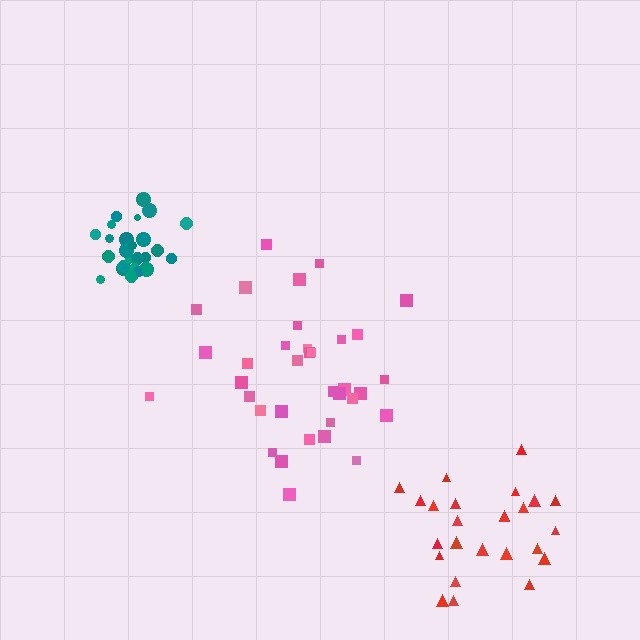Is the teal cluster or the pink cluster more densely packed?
Teal.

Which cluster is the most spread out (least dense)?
Red.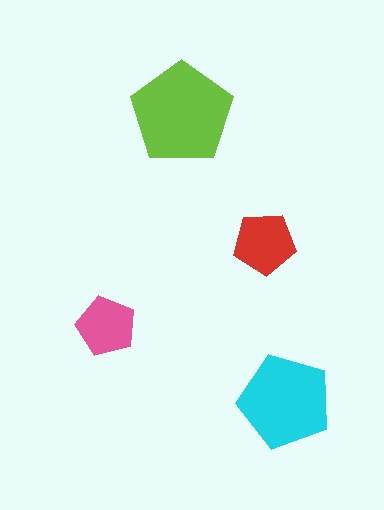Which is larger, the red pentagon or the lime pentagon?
The lime one.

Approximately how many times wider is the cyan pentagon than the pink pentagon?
About 1.5 times wider.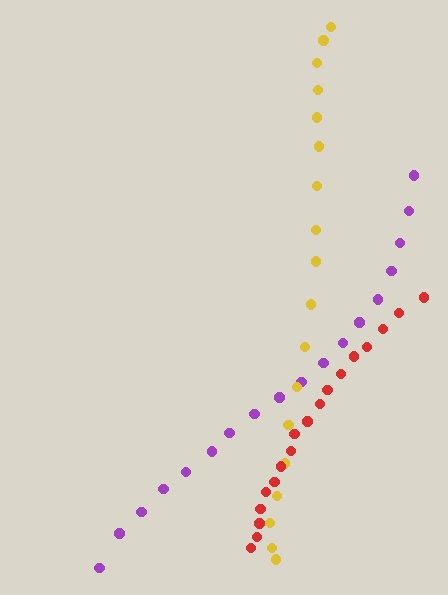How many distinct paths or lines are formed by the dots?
There are 3 distinct paths.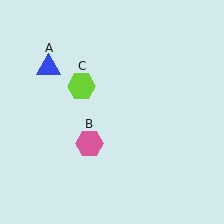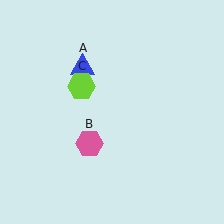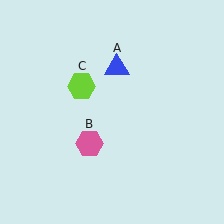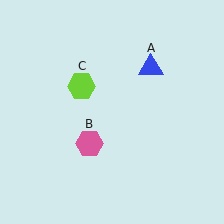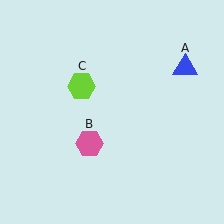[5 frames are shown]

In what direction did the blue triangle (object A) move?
The blue triangle (object A) moved right.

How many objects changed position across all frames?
1 object changed position: blue triangle (object A).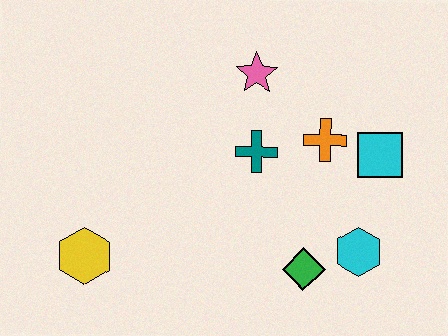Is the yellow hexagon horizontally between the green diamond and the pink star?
No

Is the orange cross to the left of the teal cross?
No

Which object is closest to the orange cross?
The cyan square is closest to the orange cross.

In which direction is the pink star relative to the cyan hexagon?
The pink star is above the cyan hexagon.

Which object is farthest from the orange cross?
The yellow hexagon is farthest from the orange cross.